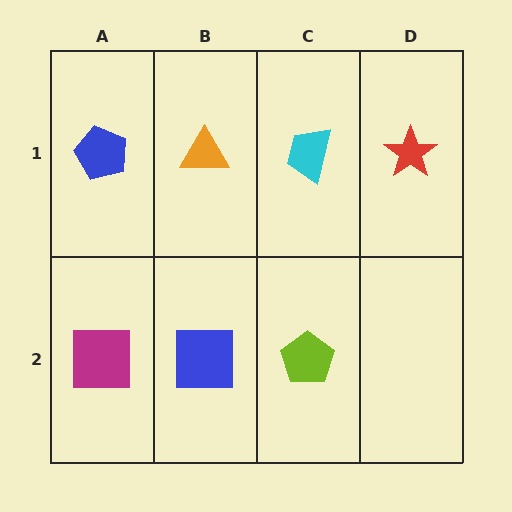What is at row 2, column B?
A blue square.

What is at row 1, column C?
A cyan trapezoid.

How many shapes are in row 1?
4 shapes.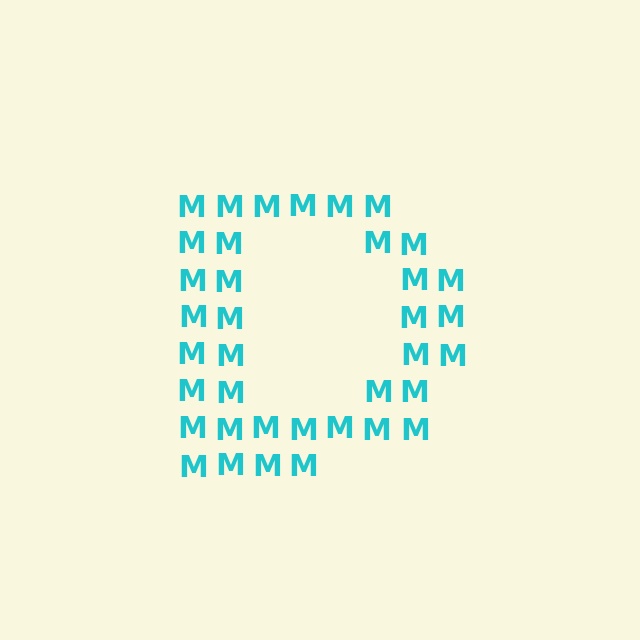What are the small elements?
The small elements are letter M's.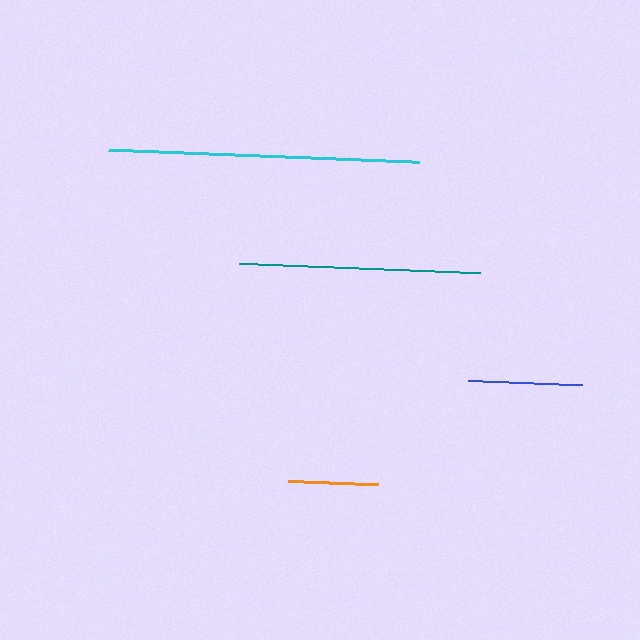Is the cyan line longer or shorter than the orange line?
The cyan line is longer than the orange line.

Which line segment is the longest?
The cyan line is the longest at approximately 311 pixels.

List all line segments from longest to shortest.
From longest to shortest: cyan, teal, blue, orange.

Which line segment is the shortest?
The orange line is the shortest at approximately 91 pixels.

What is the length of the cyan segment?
The cyan segment is approximately 311 pixels long.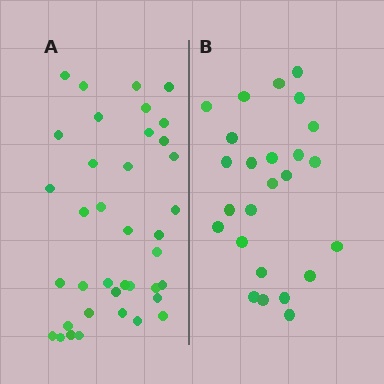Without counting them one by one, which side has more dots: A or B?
Region A (the left region) has more dots.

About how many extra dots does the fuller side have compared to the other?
Region A has approximately 15 more dots than region B.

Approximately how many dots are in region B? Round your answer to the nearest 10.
About 20 dots. (The exact count is 25, which rounds to 20.)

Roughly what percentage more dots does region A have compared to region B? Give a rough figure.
About 50% more.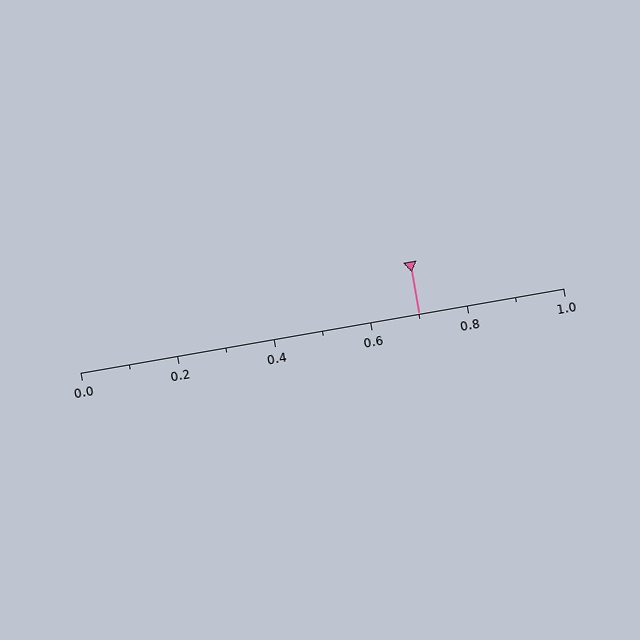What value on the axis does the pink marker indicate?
The marker indicates approximately 0.7.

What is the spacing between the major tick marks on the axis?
The major ticks are spaced 0.2 apart.